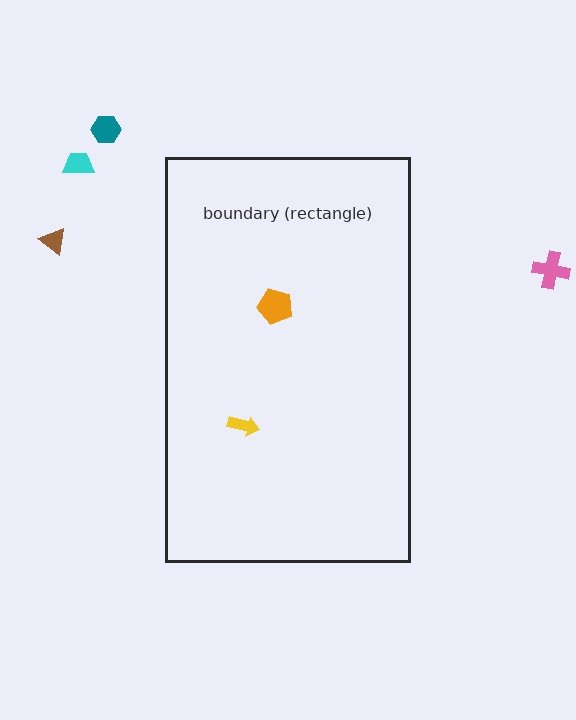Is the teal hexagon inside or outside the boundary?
Outside.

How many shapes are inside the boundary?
2 inside, 4 outside.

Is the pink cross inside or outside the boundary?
Outside.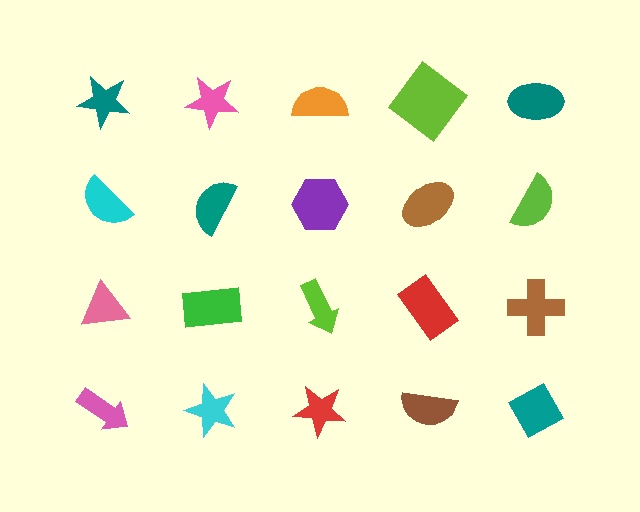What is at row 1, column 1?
A teal star.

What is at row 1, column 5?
A teal ellipse.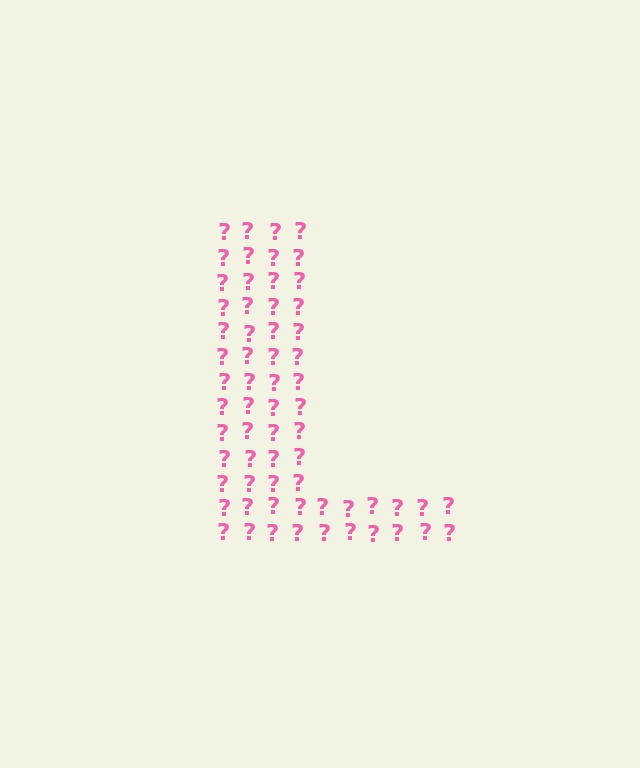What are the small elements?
The small elements are question marks.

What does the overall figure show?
The overall figure shows the letter L.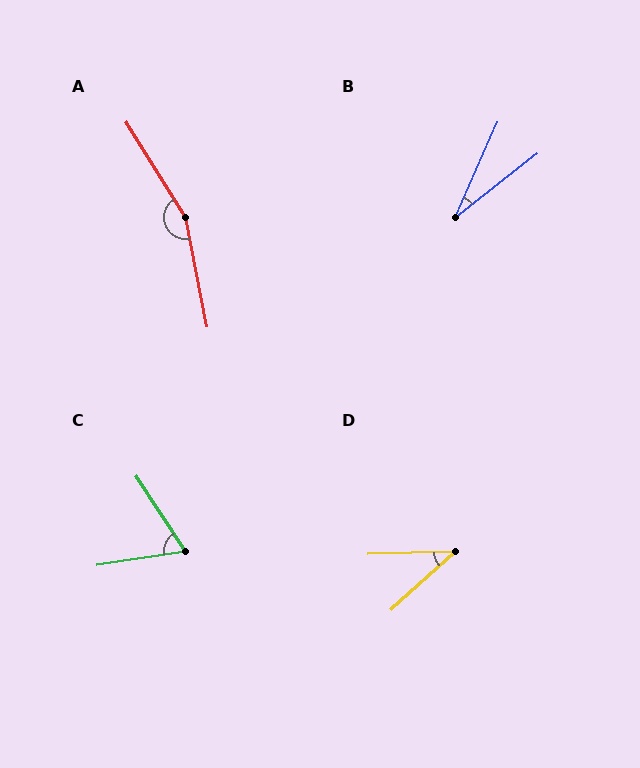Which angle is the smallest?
B, at approximately 28 degrees.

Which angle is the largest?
A, at approximately 159 degrees.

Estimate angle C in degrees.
Approximately 66 degrees.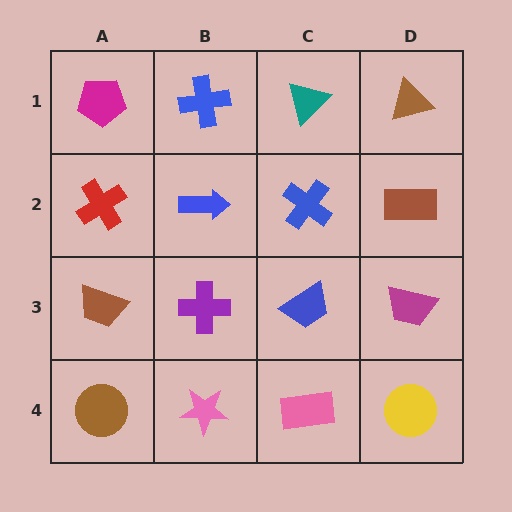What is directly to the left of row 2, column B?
A red cross.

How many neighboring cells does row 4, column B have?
3.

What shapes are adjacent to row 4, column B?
A purple cross (row 3, column B), a brown circle (row 4, column A), a pink rectangle (row 4, column C).